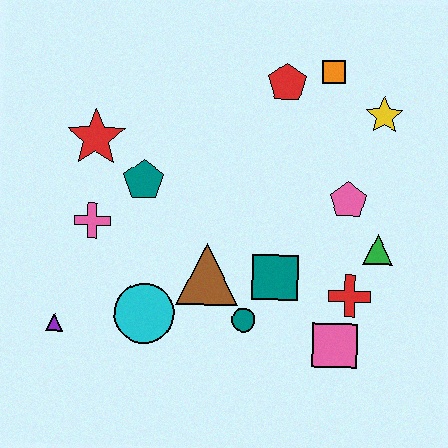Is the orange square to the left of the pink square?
Yes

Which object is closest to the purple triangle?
The cyan circle is closest to the purple triangle.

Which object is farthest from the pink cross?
The yellow star is farthest from the pink cross.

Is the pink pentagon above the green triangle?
Yes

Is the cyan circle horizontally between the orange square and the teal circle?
No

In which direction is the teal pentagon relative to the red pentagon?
The teal pentagon is to the left of the red pentagon.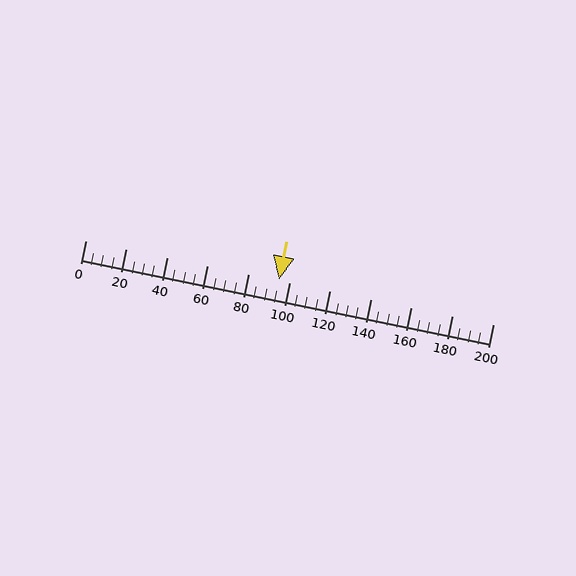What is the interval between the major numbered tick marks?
The major tick marks are spaced 20 units apart.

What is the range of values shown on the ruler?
The ruler shows values from 0 to 200.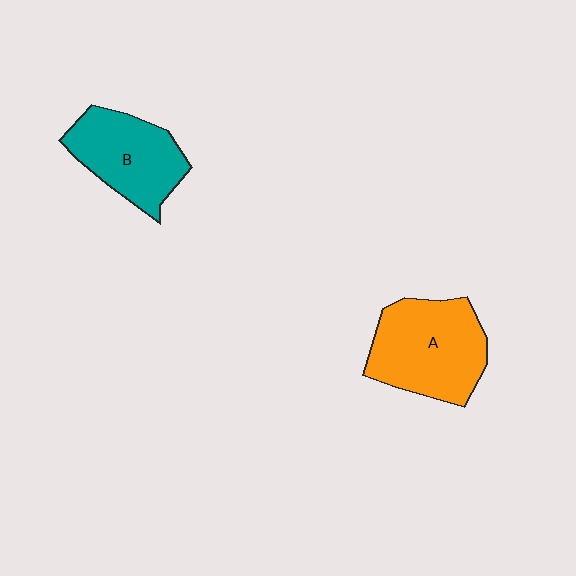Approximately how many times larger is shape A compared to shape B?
Approximately 1.2 times.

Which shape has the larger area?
Shape A (orange).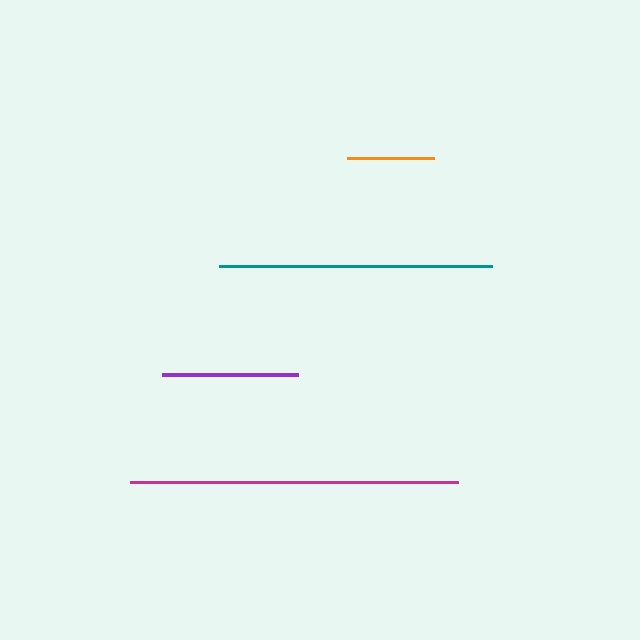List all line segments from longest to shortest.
From longest to shortest: magenta, teal, purple, orange.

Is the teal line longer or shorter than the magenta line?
The magenta line is longer than the teal line.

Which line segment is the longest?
The magenta line is the longest at approximately 328 pixels.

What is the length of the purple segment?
The purple segment is approximately 136 pixels long.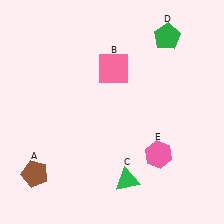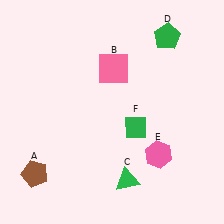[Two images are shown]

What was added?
A green diamond (F) was added in Image 2.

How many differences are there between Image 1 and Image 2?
There is 1 difference between the two images.